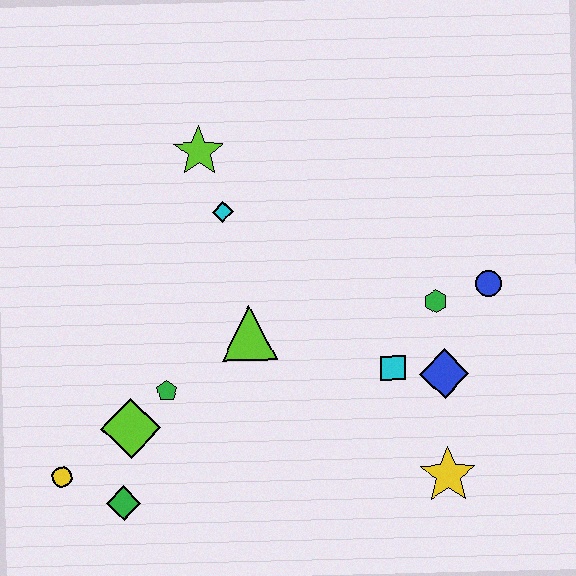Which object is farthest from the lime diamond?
The blue circle is farthest from the lime diamond.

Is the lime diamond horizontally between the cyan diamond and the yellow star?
No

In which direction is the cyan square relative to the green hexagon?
The cyan square is below the green hexagon.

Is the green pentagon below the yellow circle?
No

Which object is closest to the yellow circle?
The green diamond is closest to the yellow circle.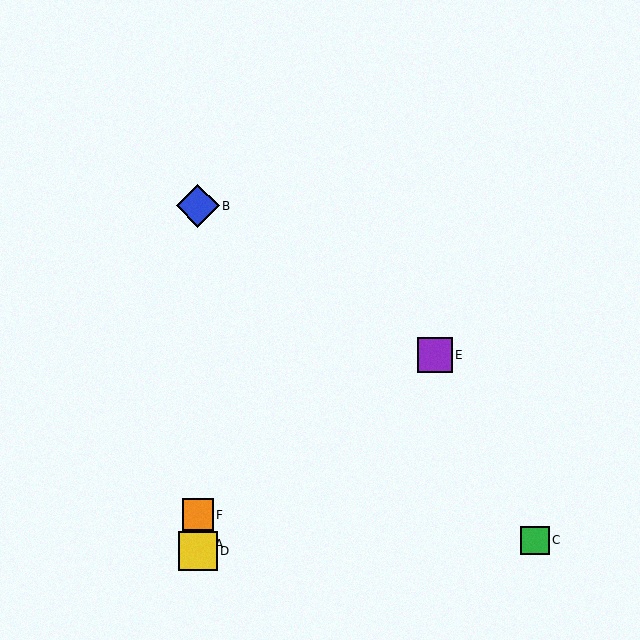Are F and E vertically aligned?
No, F is at x≈198 and E is at x≈435.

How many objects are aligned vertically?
4 objects (A, B, D, F) are aligned vertically.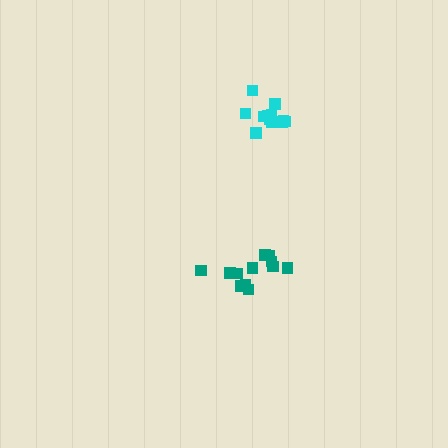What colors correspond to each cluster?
The clusters are colored: teal, cyan.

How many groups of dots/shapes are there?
There are 2 groups.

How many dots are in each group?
Group 1: 12 dots, Group 2: 13 dots (25 total).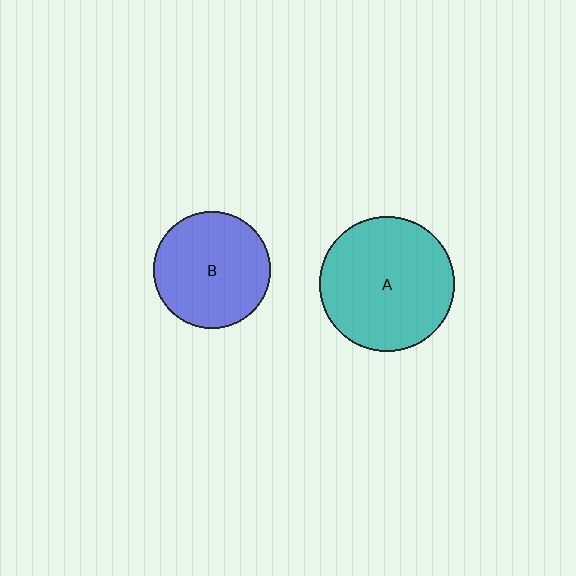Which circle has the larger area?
Circle A (teal).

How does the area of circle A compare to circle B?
Approximately 1.3 times.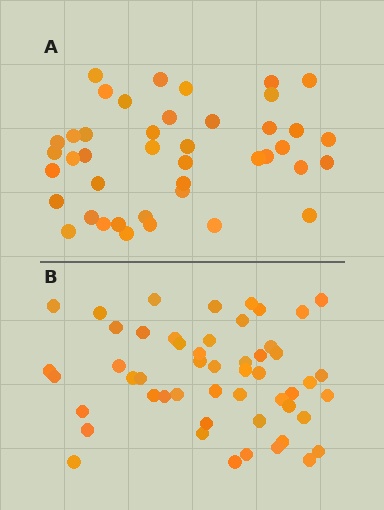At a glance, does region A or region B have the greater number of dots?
Region B (the bottom region) has more dots.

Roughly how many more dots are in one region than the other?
Region B has roughly 10 or so more dots than region A.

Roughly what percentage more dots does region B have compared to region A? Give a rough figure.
About 25% more.